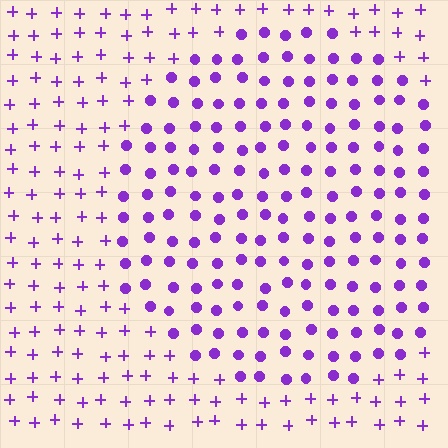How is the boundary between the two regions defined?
The boundary is defined by a change in element shape: circles inside vs. plus signs outside. All elements share the same color and spacing.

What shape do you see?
I see a circle.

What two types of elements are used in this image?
The image uses circles inside the circle region and plus signs outside it.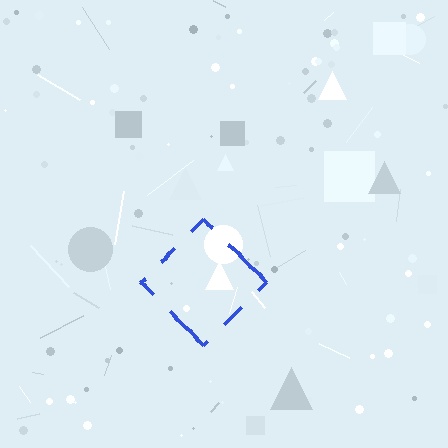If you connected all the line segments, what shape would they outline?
They would outline a diamond.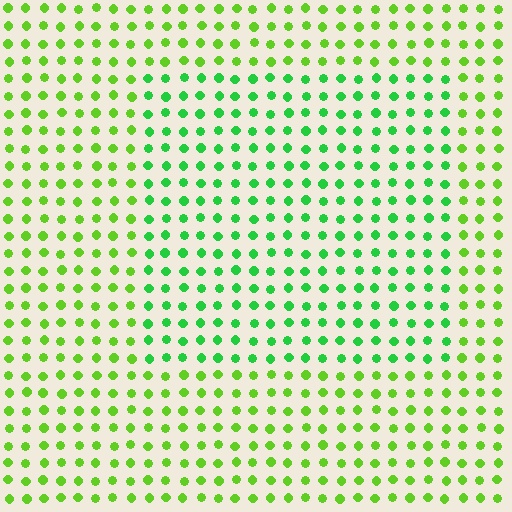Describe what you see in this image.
The image is filled with small lime elements in a uniform arrangement. A rectangle-shaped region is visible where the elements are tinted to a slightly different hue, forming a subtle color boundary.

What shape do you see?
I see a rectangle.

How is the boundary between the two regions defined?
The boundary is defined purely by a slight shift in hue (about 31 degrees). Spacing, size, and orientation are identical on both sides.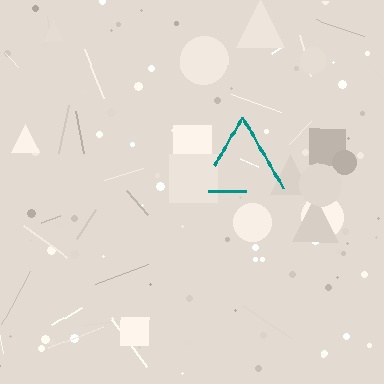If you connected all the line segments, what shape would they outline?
They would outline a triangle.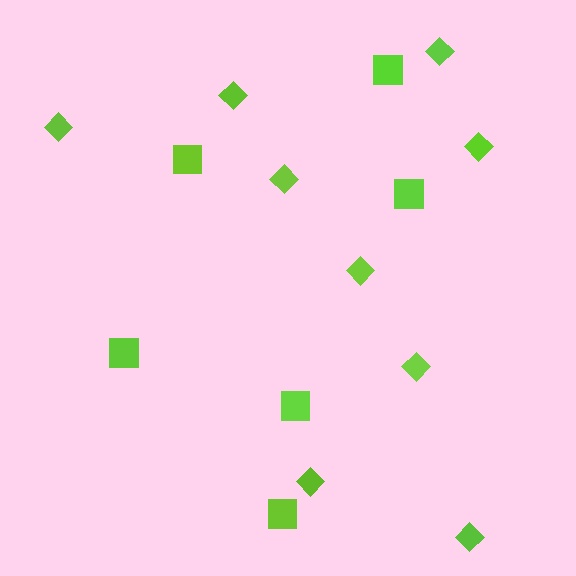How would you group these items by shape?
There are 2 groups: one group of diamonds (9) and one group of squares (6).